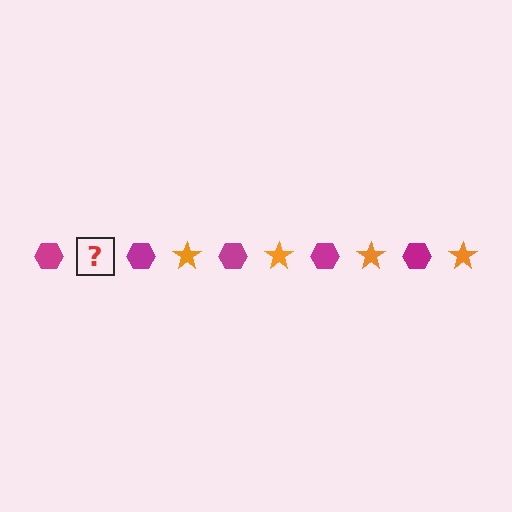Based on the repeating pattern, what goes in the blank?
The blank should be an orange star.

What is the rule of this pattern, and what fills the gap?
The rule is that the pattern alternates between magenta hexagon and orange star. The gap should be filled with an orange star.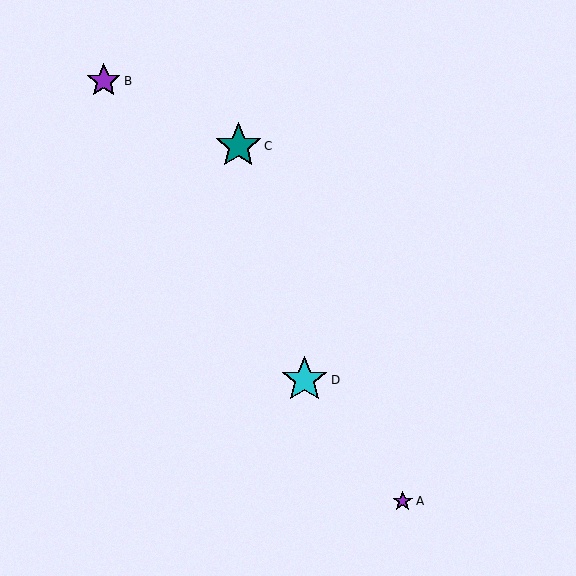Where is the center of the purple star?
The center of the purple star is at (104, 81).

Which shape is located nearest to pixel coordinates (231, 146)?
The teal star (labeled C) at (238, 146) is nearest to that location.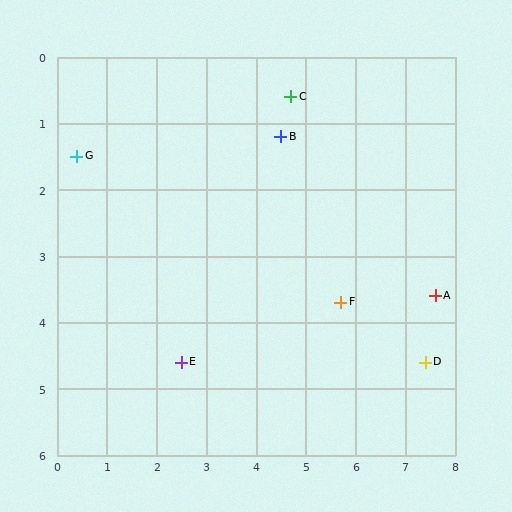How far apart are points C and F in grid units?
Points C and F are about 3.3 grid units apart.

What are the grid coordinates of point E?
Point E is at approximately (2.5, 4.6).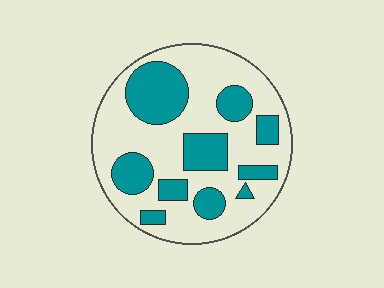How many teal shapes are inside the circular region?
10.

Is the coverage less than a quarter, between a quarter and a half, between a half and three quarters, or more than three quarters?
Between a quarter and a half.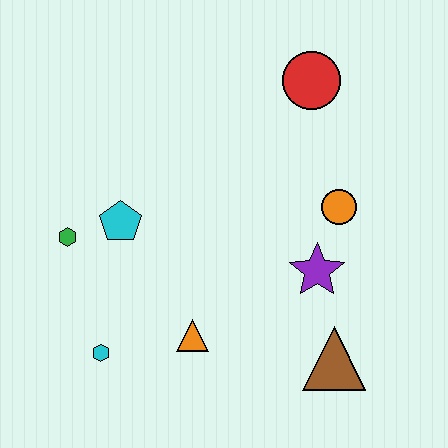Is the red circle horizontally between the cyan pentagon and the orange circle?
Yes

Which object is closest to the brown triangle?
The purple star is closest to the brown triangle.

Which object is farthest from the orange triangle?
The red circle is farthest from the orange triangle.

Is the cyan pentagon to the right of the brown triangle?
No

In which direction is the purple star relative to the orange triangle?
The purple star is to the right of the orange triangle.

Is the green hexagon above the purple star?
Yes